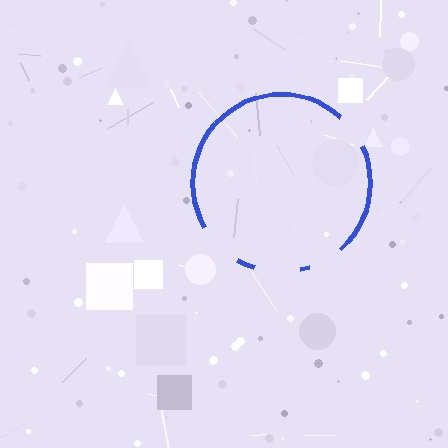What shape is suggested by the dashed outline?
The dashed outline suggests a circle.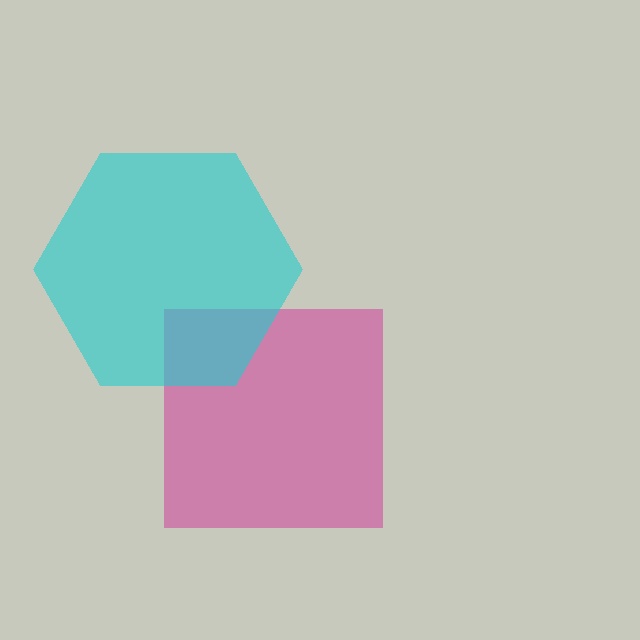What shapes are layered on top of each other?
The layered shapes are: a magenta square, a cyan hexagon.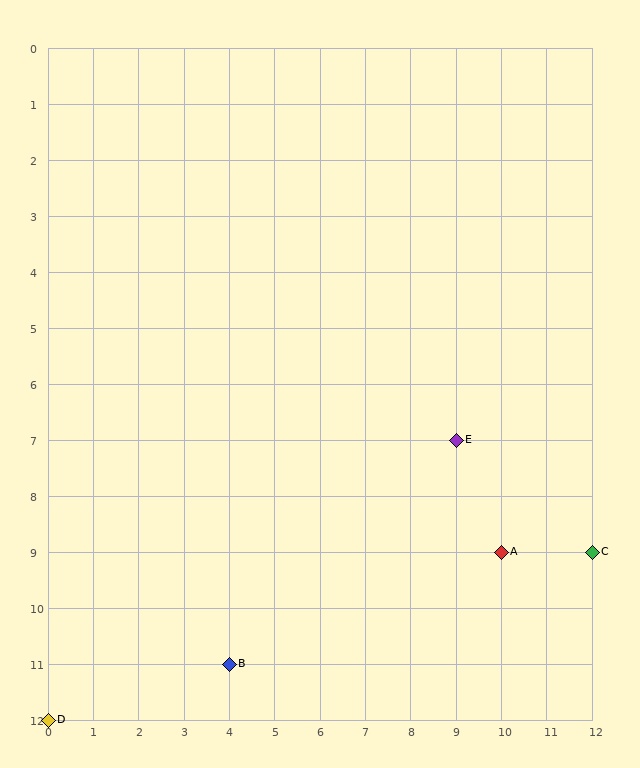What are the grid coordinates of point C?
Point C is at grid coordinates (12, 9).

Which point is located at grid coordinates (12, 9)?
Point C is at (12, 9).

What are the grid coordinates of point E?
Point E is at grid coordinates (9, 7).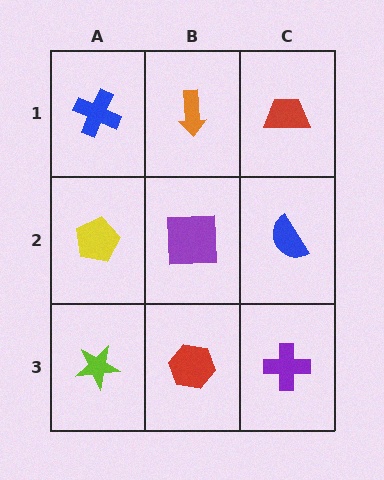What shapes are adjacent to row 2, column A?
A blue cross (row 1, column A), a lime star (row 3, column A), a purple square (row 2, column B).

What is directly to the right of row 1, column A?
An orange arrow.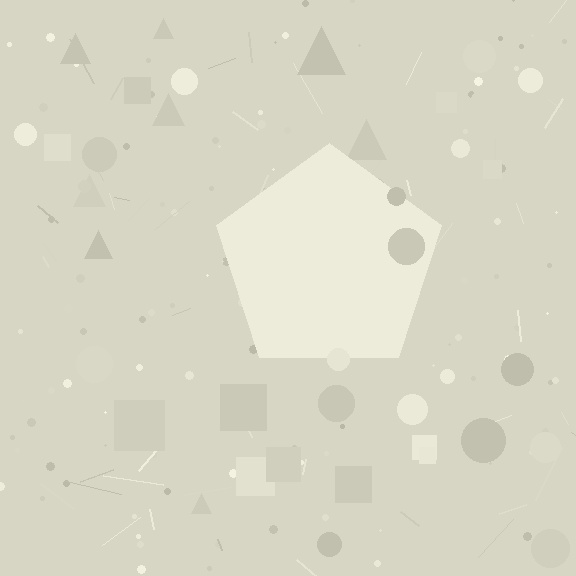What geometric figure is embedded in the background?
A pentagon is embedded in the background.